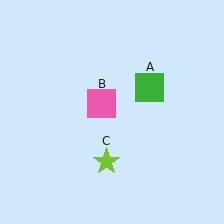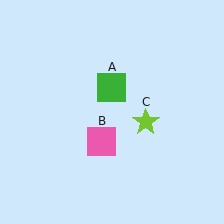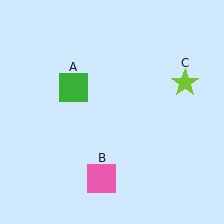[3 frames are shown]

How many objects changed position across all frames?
3 objects changed position: green square (object A), pink square (object B), lime star (object C).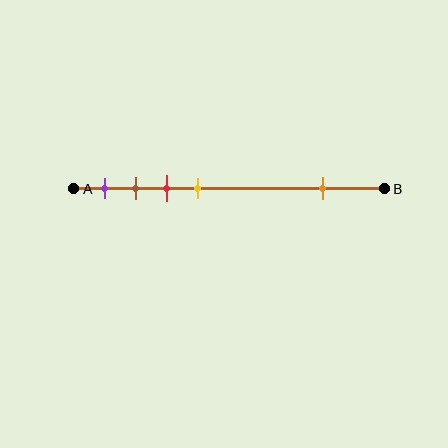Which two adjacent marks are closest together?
The brown and red marks are the closest adjacent pair.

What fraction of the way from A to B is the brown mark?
The brown mark is approximately 20% (0.2) of the way from A to B.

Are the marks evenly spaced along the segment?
No, the marks are not evenly spaced.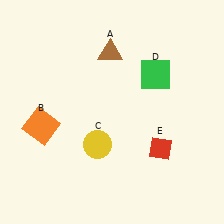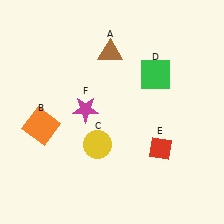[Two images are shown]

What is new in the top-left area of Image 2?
A magenta star (F) was added in the top-left area of Image 2.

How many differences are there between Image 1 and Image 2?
There is 1 difference between the two images.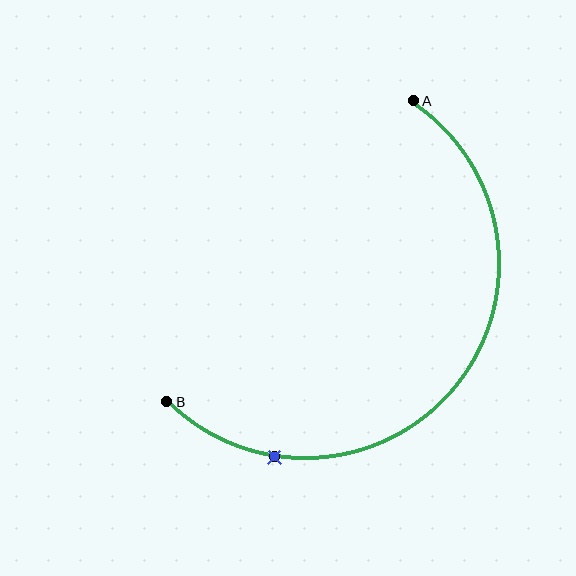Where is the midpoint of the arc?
The arc midpoint is the point on the curve farthest from the straight line joining A and B. It sits below and to the right of that line.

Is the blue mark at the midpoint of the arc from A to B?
No. The blue mark lies on the arc but is closer to endpoint B. The arc midpoint would be at the point on the curve equidistant along the arc from both A and B.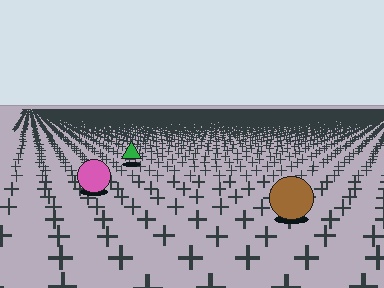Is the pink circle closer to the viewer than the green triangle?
Yes. The pink circle is closer — you can tell from the texture gradient: the ground texture is coarser near it.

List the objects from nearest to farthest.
From nearest to farthest: the brown circle, the pink circle, the green triangle.